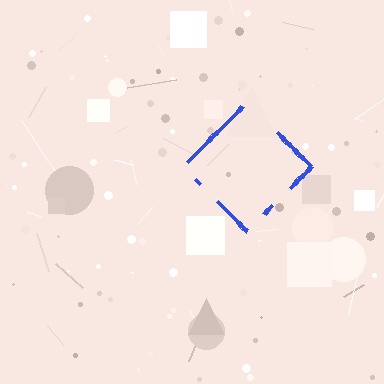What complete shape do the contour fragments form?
The contour fragments form a diamond.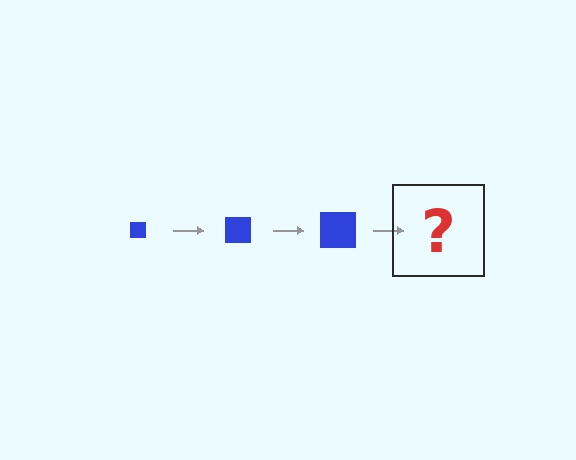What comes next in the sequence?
The next element should be a blue square, larger than the previous one.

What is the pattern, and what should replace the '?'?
The pattern is that the square gets progressively larger each step. The '?' should be a blue square, larger than the previous one.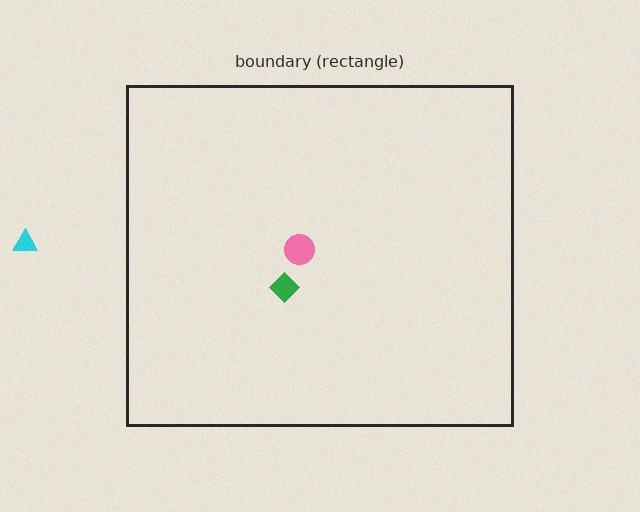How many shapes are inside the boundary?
2 inside, 1 outside.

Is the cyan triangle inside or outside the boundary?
Outside.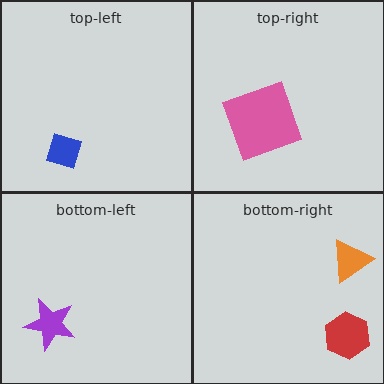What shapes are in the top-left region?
The blue diamond.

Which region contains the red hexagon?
The bottom-right region.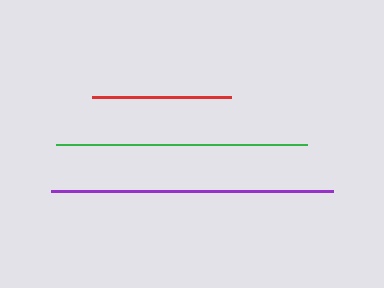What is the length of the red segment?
The red segment is approximately 139 pixels long.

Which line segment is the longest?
The purple line is the longest at approximately 282 pixels.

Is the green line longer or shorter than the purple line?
The purple line is longer than the green line.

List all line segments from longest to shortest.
From longest to shortest: purple, green, red.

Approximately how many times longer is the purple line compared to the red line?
The purple line is approximately 2.0 times the length of the red line.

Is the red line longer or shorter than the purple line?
The purple line is longer than the red line.